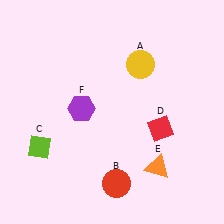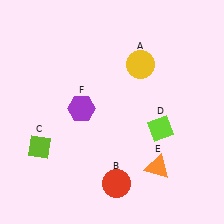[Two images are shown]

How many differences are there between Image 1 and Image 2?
There is 1 difference between the two images.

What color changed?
The diamond (D) changed from red in Image 1 to lime in Image 2.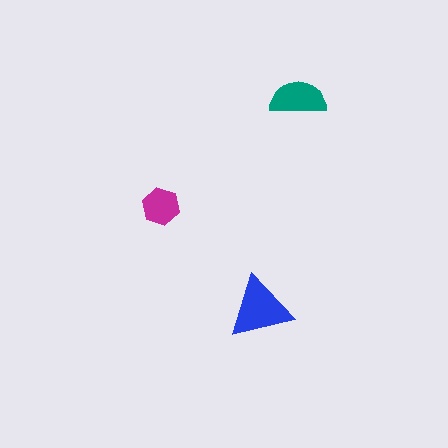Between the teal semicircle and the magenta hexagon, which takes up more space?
The teal semicircle.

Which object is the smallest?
The magenta hexagon.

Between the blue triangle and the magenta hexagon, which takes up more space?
The blue triangle.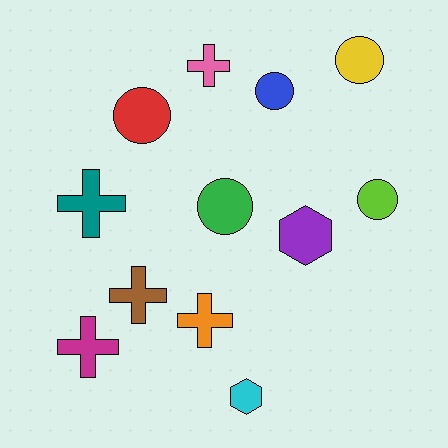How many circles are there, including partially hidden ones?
There are 5 circles.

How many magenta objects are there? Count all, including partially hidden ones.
There is 1 magenta object.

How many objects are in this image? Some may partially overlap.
There are 12 objects.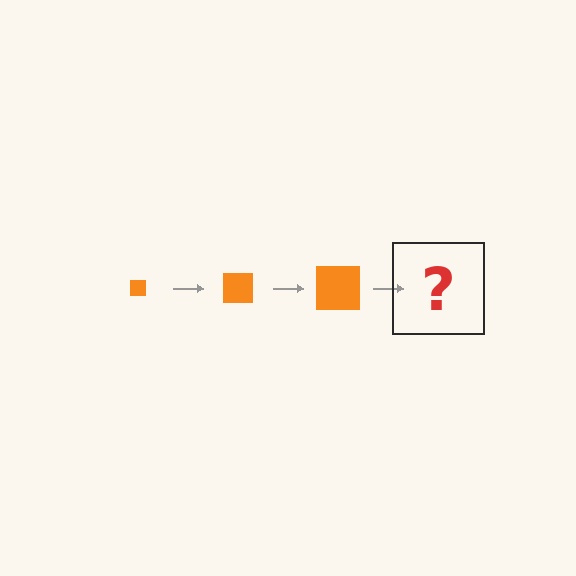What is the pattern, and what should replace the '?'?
The pattern is that the square gets progressively larger each step. The '?' should be an orange square, larger than the previous one.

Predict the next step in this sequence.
The next step is an orange square, larger than the previous one.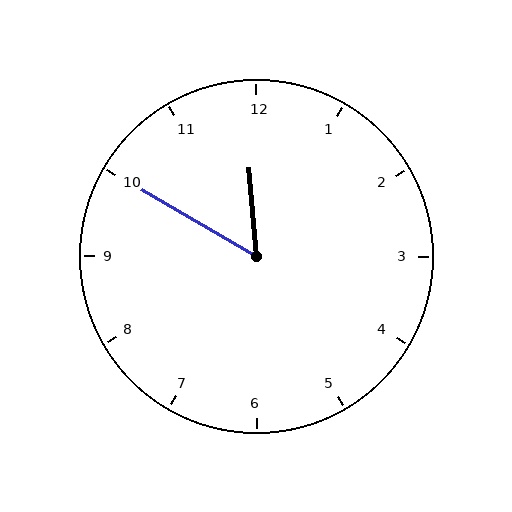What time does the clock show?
11:50.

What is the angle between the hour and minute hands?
Approximately 55 degrees.